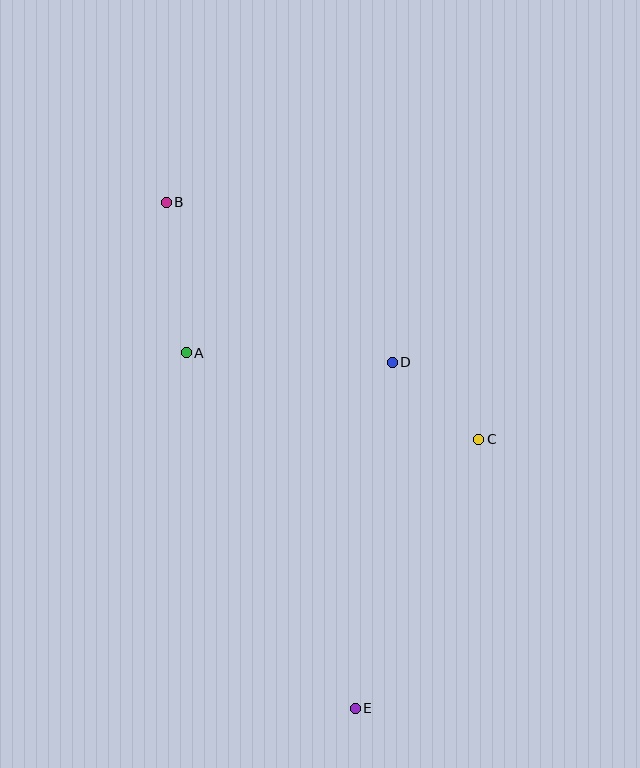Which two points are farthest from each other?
Points B and E are farthest from each other.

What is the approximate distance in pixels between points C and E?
The distance between C and E is approximately 296 pixels.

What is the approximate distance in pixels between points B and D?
The distance between B and D is approximately 277 pixels.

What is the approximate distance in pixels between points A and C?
The distance between A and C is approximately 305 pixels.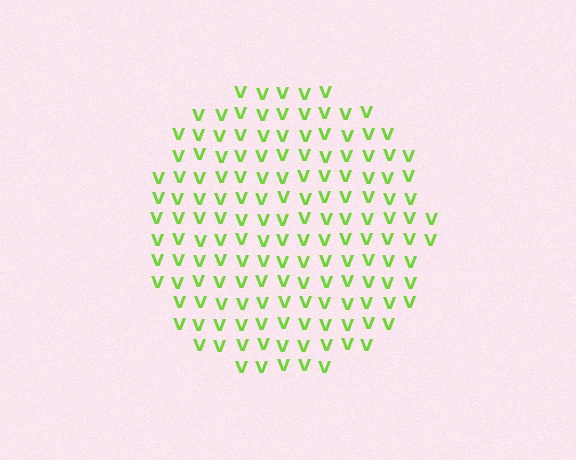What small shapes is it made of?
It is made of small letter V's.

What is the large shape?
The large shape is a circle.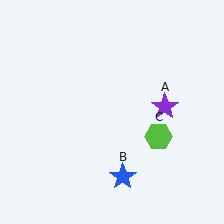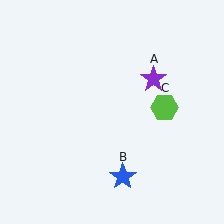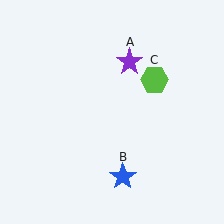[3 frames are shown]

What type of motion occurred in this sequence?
The purple star (object A), lime hexagon (object C) rotated counterclockwise around the center of the scene.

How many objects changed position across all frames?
2 objects changed position: purple star (object A), lime hexagon (object C).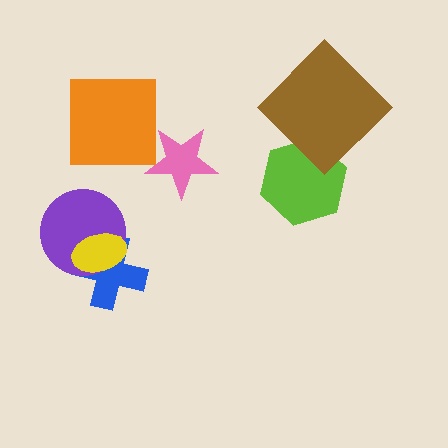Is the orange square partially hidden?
No, no other shape covers it.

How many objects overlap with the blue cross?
2 objects overlap with the blue cross.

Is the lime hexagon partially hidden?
Yes, it is partially covered by another shape.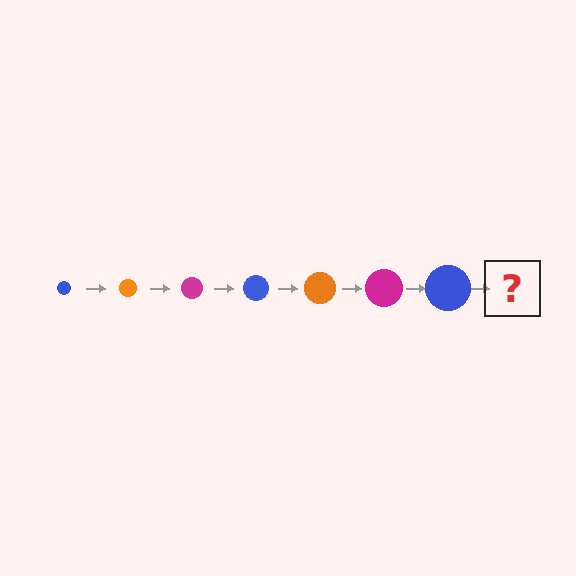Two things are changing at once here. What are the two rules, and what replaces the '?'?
The two rules are that the circle grows larger each step and the color cycles through blue, orange, and magenta. The '?' should be an orange circle, larger than the previous one.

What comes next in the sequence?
The next element should be an orange circle, larger than the previous one.